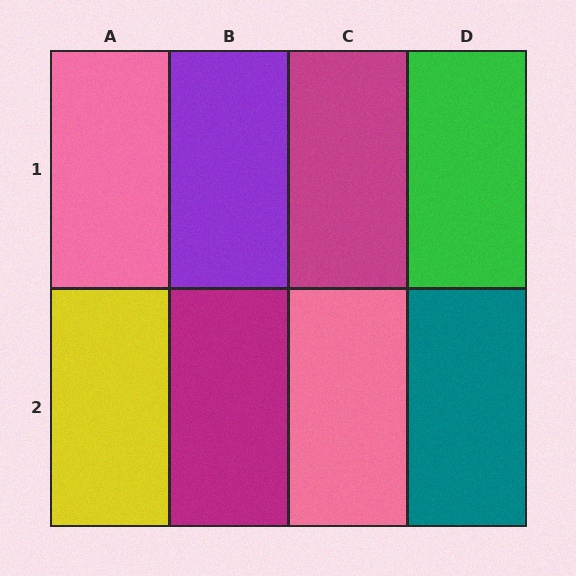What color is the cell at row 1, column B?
Purple.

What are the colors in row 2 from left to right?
Yellow, magenta, pink, teal.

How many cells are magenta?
2 cells are magenta.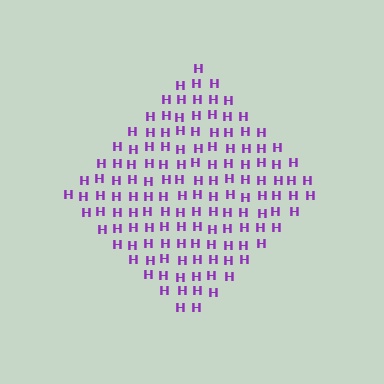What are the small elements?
The small elements are letter H's.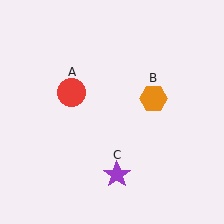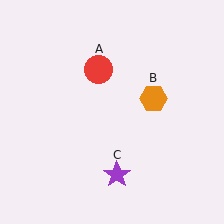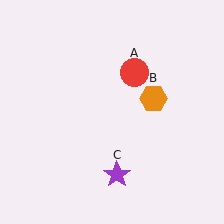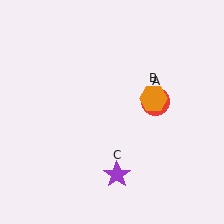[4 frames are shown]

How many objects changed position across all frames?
1 object changed position: red circle (object A).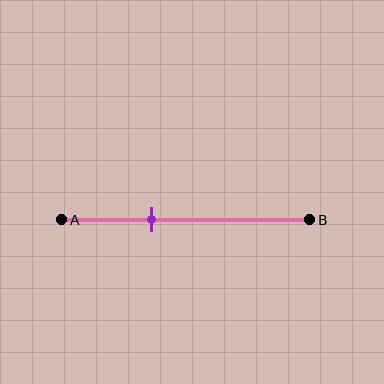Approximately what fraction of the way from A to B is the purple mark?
The purple mark is approximately 35% of the way from A to B.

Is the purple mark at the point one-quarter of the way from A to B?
No, the mark is at about 35% from A, not at the 25% one-quarter point.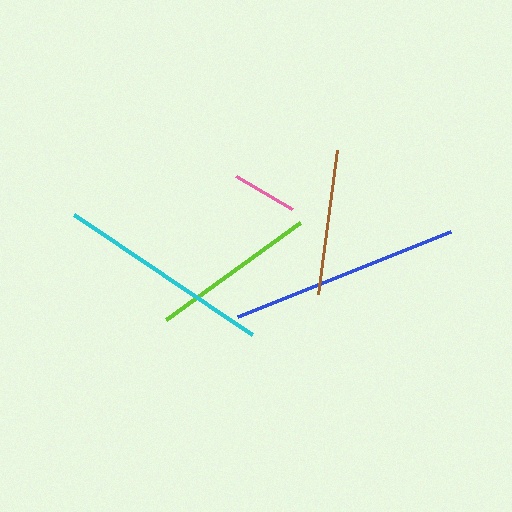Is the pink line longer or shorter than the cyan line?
The cyan line is longer than the pink line.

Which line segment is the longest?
The blue line is the longest at approximately 230 pixels.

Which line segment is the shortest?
The pink line is the shortest at approximately 65 pixels.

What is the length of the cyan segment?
The cyan segment is approximately 214 pixels long.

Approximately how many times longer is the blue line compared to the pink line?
The blue line is approximately 3.5 times the length of the pink line.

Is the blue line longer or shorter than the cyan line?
The blue line is longer than the cyan line.